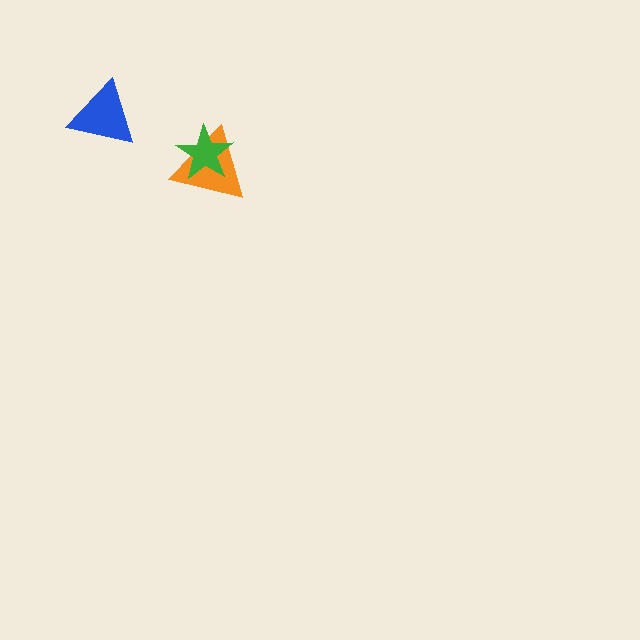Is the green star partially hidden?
No, no other shape covers it.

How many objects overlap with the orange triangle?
1 object overlaps with the orange triangle.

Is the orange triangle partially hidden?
Yes, it is partially covered by another shape.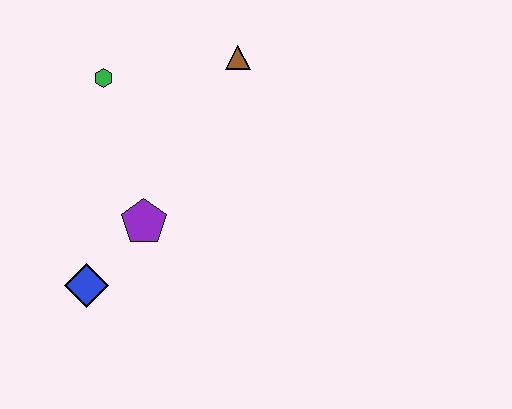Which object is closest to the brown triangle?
The green hexagon is closest to the brown triangle.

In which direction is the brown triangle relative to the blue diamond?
The brown triangle is above the blue diamond.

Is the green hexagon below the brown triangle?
Yes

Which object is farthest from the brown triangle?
The blue diamond is farthest from the brown triangle.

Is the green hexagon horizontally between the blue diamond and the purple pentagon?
Yes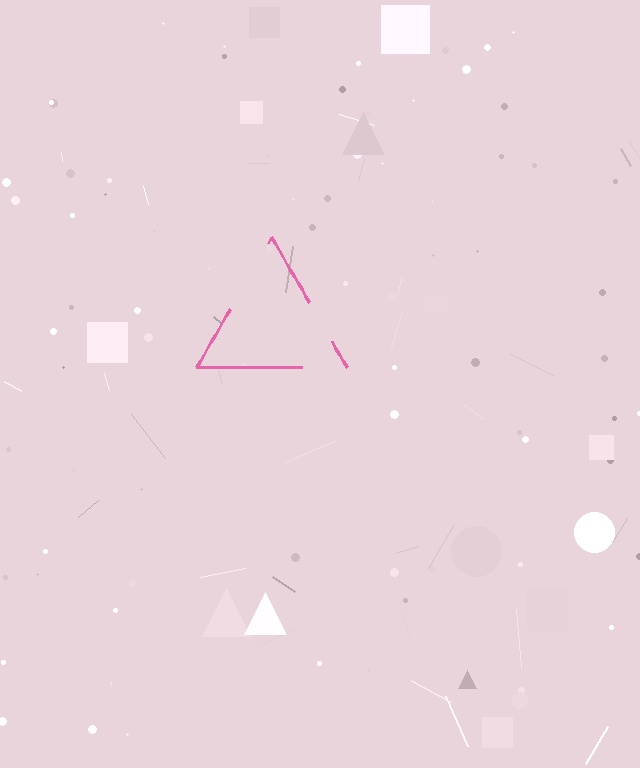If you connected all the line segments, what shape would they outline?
They would outline a triangle.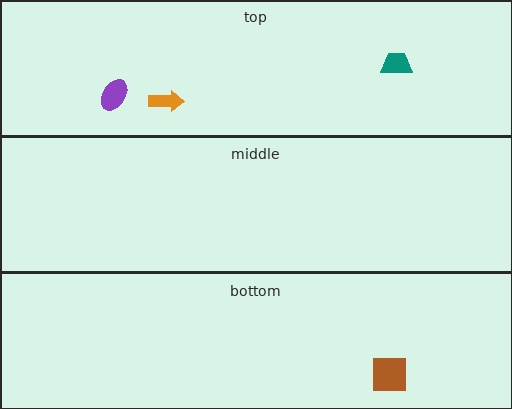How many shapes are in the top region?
3.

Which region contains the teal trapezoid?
The top region.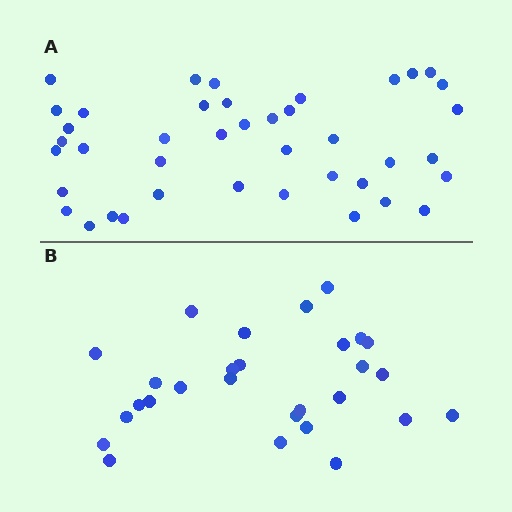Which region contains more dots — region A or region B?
Region A (the top region) has more dots.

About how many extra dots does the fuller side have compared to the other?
Region A has approximately 15 more dots than region B.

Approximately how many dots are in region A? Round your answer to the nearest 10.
About 40 dots. (The exact count is 41, which rounds to 40.)